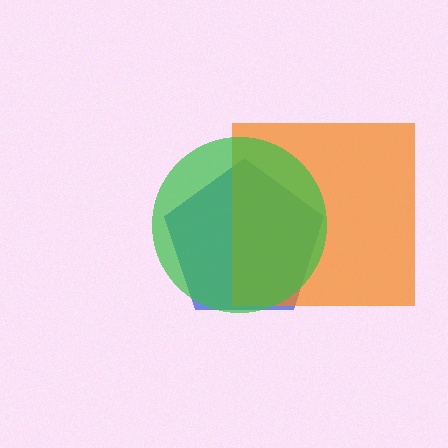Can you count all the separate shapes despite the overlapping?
Yes, there are 3 separate shapes.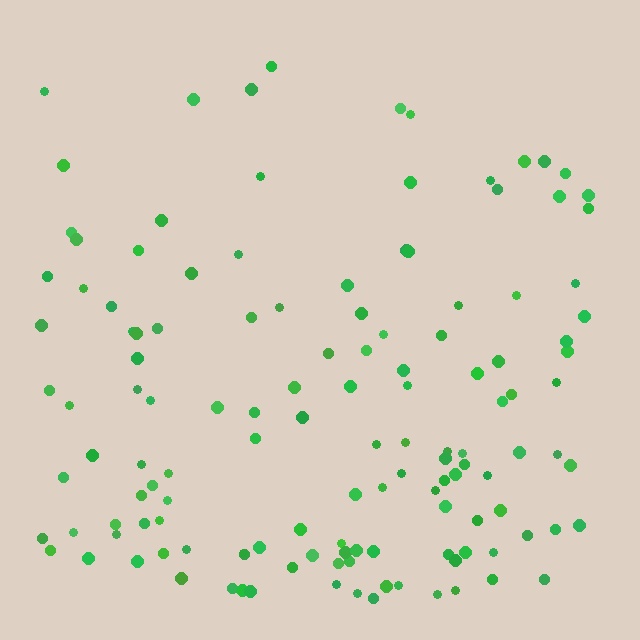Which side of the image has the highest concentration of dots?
The bottom.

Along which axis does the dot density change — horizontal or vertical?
Vertical.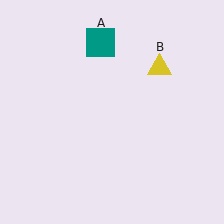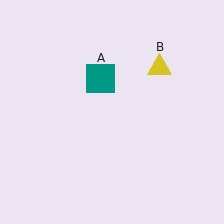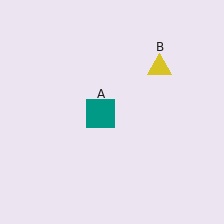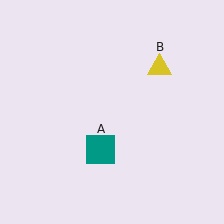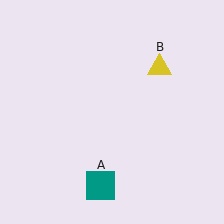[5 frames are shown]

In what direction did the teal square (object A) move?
The teal square (object A) moved down.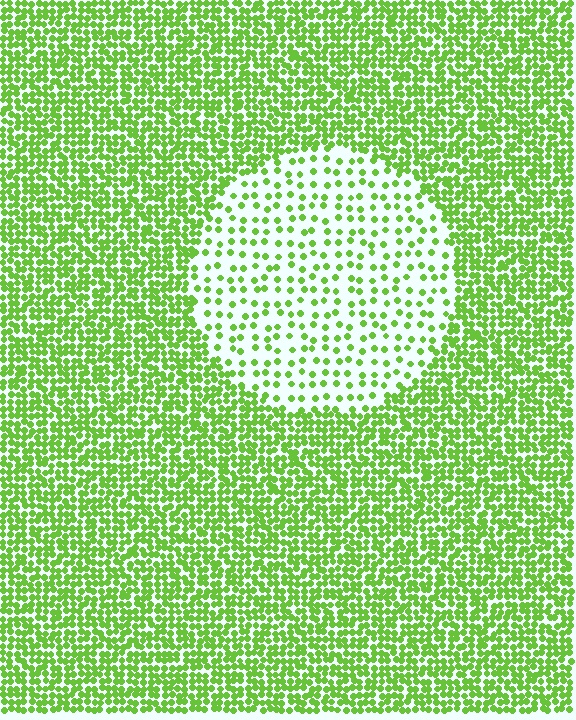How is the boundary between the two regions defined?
The boundary is defined by a change in element density (approximately 2.9x ratio). All elements are the same color, size, and shape.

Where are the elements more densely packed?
The elements are more densely packed outside the circle boundary.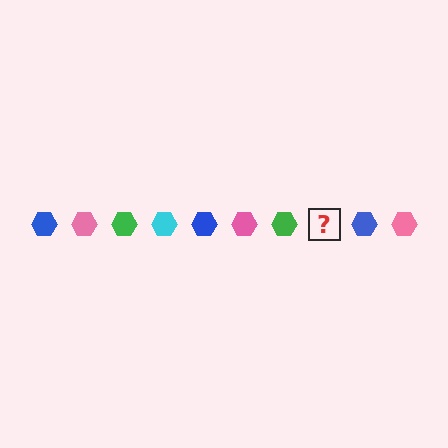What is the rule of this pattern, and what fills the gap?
The rule is that the pattern cycles through blue, pink, green, cyan hexagons. The gap should be filled with a cyan hexagon.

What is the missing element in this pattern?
The missing element is a cyan hexagon.